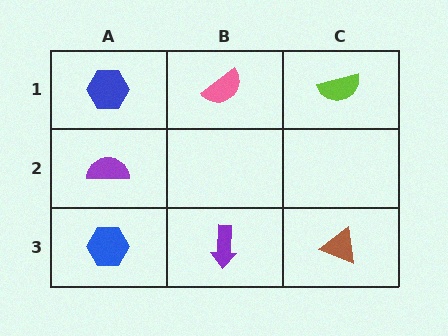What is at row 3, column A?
A blue hexagon.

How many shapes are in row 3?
3 shapes.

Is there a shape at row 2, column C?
No, that cell is empty.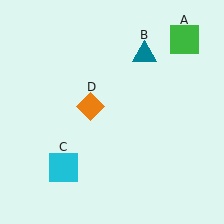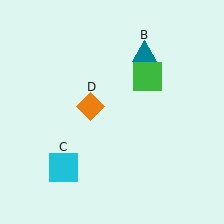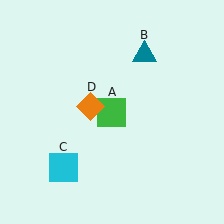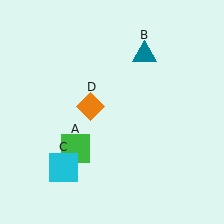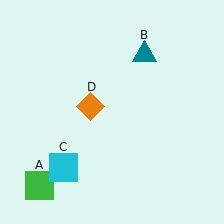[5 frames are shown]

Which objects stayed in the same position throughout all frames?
Teal triangle (object B) and cyan square (object C) and orange diamond (object D) remained stationary.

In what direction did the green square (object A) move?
The green square (object A) moved down and to the left.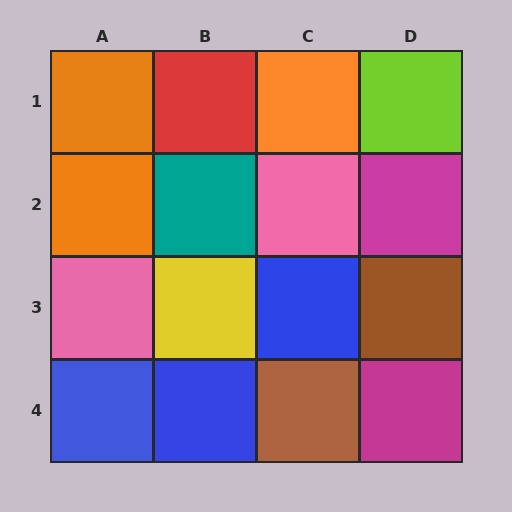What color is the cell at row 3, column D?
Brown.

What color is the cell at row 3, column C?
Blue.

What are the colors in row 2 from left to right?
Orange, teal, pink, magenta.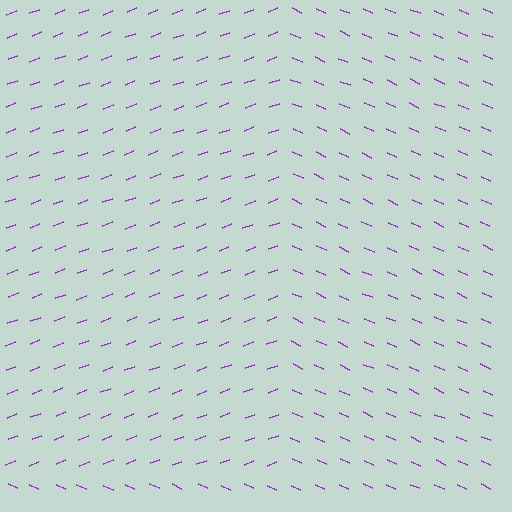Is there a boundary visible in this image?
Yes, there is a texture boundary formed by a change in line orientation.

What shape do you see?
I see a rectangle.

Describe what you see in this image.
The image is filled with small purple line segments. A rectangle region in the image has lines oriented differently from the surrounding lines, creating a visible texture boundary.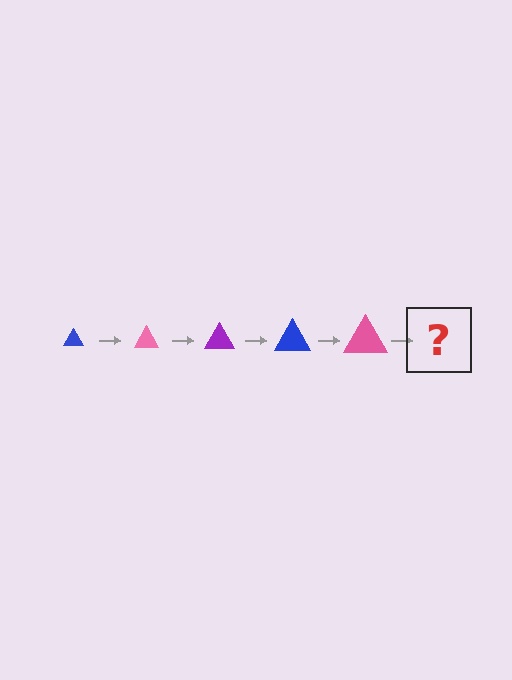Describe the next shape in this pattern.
It should be a purple triangle, larger than the previous one.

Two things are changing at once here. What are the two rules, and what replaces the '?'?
The two rules are that the triangle grows larger each step and the color cycles through blue, pink, and purple. The '?' should be a purple triangle, larger than the previous one.